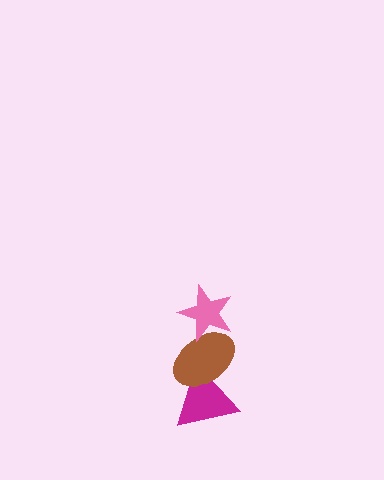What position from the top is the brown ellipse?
The brown ellipse is 2nd from the top.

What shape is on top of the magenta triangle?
The brown ellipse is on top of the magenta triangle.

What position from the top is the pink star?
The pink star is 1st from the top.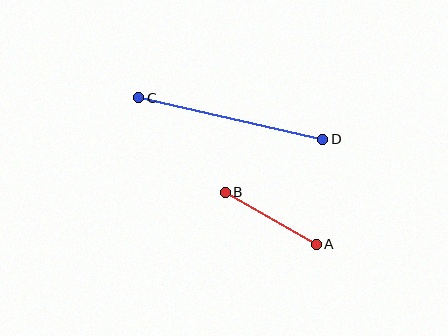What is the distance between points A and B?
The distance is approximately 105 pixels.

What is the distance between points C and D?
The distance is approximately 189 pixels.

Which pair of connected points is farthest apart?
Points C and D are farthest apart.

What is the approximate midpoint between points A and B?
The midpoint is at approximately (271, 218) pixels.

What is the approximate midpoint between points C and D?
The midpoint is at approximately (231, 118) pixels.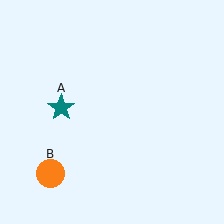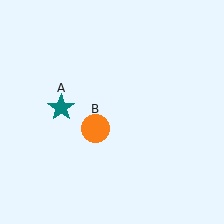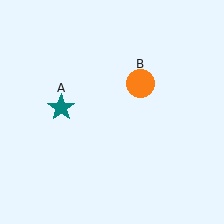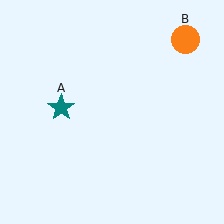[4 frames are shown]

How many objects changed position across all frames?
1 object changed position: orange circle (object B).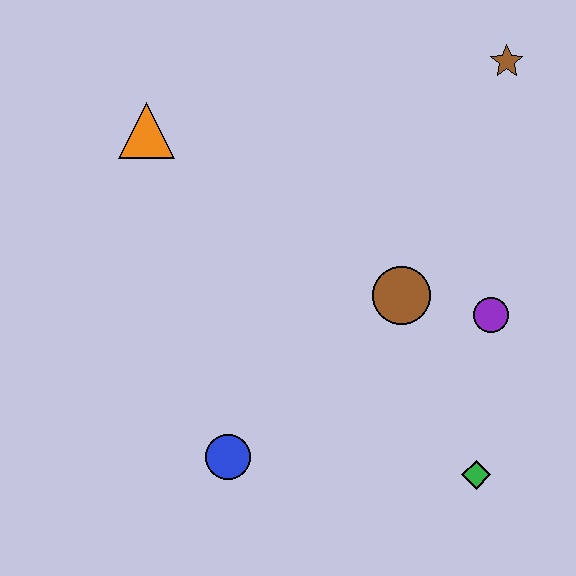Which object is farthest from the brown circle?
The orange triangle is farthest from the brown circle.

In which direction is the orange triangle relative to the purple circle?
The orange triangle is to the left of the purple circle.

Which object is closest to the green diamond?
The purple circle is closest to the green diamond.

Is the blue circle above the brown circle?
No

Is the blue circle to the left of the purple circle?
Yes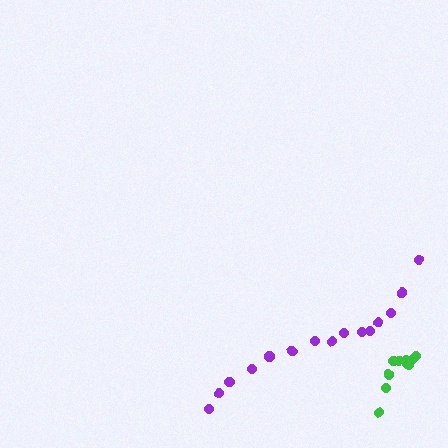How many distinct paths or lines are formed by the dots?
There are 2 distinct paths.